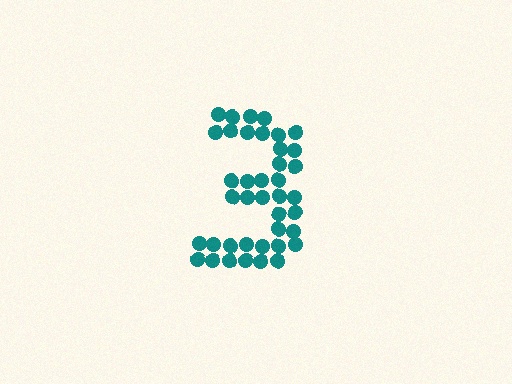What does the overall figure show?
The overall figure shows the digit 3.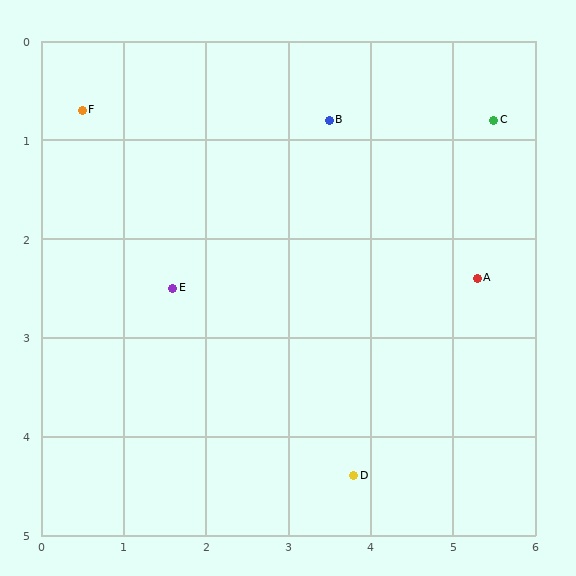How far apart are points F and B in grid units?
Points F and B are about 3.0 grid units apart.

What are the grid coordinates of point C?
Point C is at approximately (5.5, 0.8).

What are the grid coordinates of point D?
Point D is at approximately (3.8, 4.4).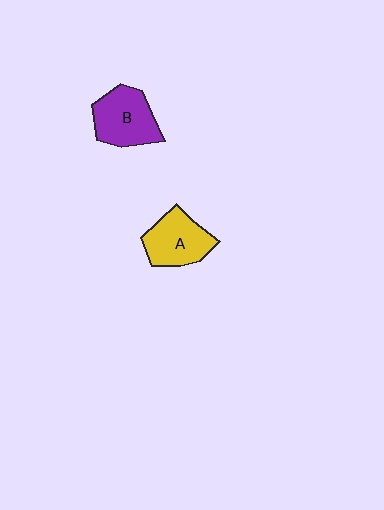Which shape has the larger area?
Shape B (purple).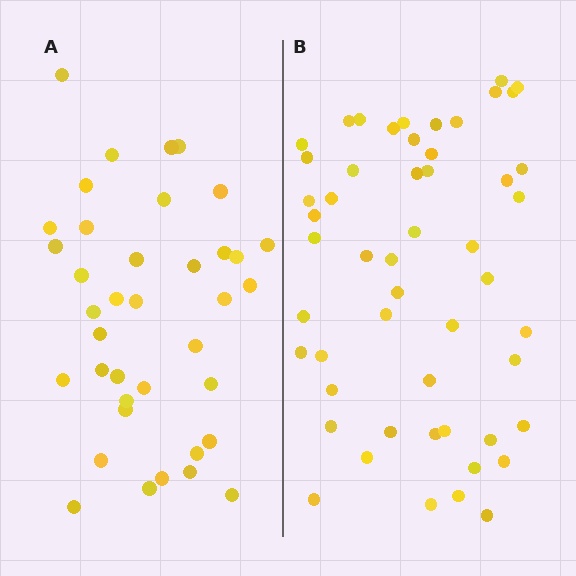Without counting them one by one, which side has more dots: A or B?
Region B (the right region) has more dots.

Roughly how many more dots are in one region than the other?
Region B has approximately 15 more dots than region A.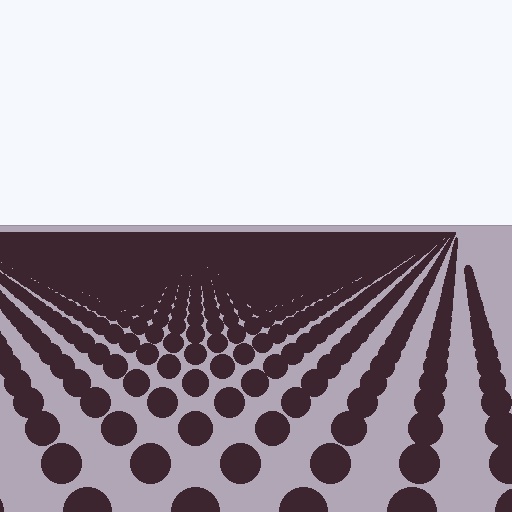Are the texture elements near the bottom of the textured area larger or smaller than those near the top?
Larger. Near the bottom, elements are closer to the viewer and appear at a bigger on-screen size.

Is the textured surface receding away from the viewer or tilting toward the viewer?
The surface is receding away from the viewer. Texture elements get smaller and denser toward the top.